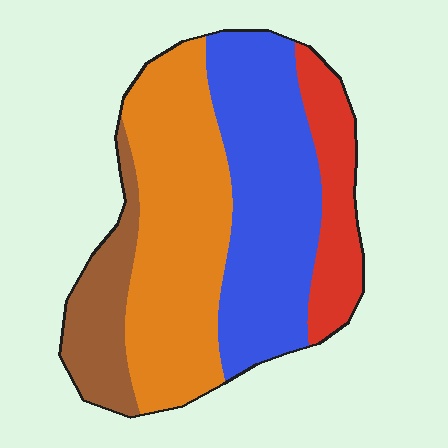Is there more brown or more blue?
Blue.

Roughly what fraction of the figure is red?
Red takes up less than a quarter of the figure.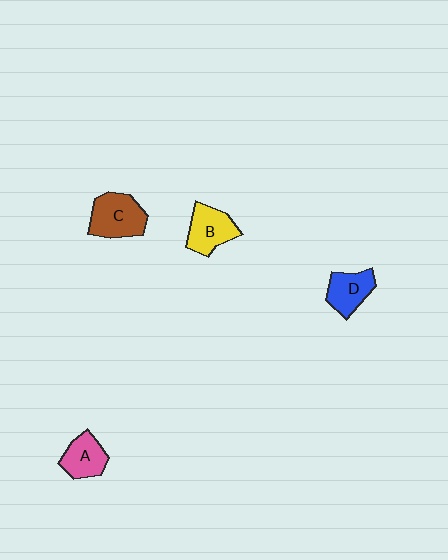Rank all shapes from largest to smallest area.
From largest to smallest: C (brown), B (yellow), D (blue), A (pink).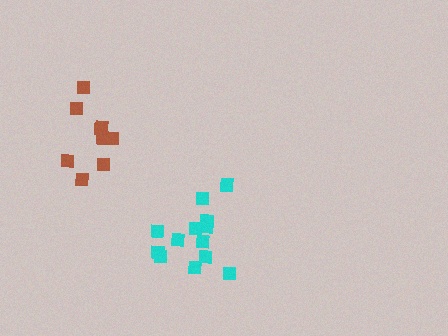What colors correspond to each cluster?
The clusters are colored: cyan, brown.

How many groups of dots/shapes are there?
There are 2 groups.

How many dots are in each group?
Group 1: 13 dots, Group 2: 9 dots (22 total).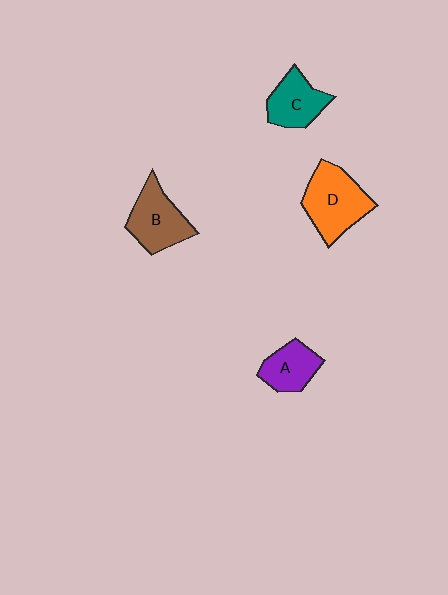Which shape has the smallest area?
Shape A (purple).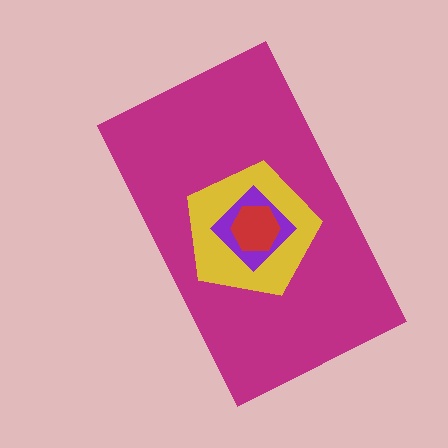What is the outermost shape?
The magenta rectangle.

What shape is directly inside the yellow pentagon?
The purple diamond.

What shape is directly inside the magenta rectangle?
The yellow pentagon.